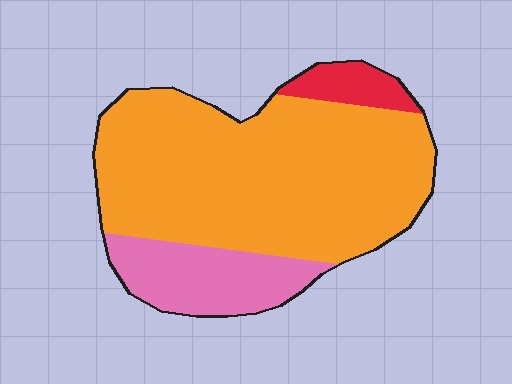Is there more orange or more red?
Orange.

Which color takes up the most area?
Orange, at roughly 75%.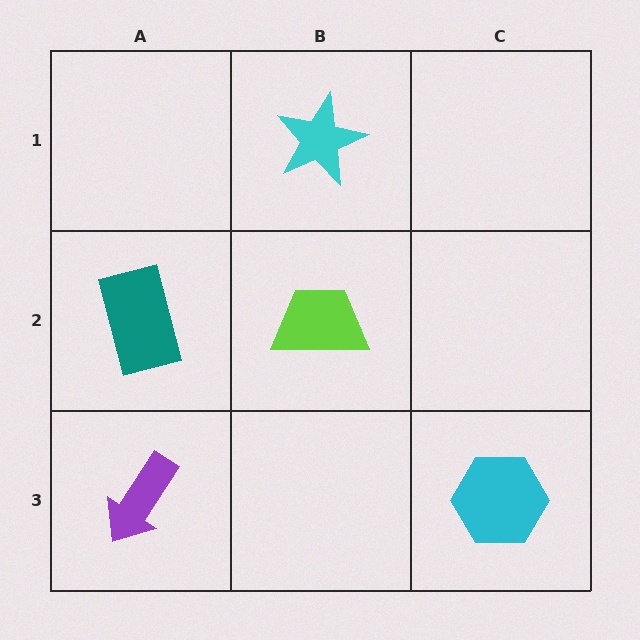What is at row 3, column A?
A purple arrow.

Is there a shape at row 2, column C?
No, that cell is empty.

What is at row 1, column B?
A cyan star.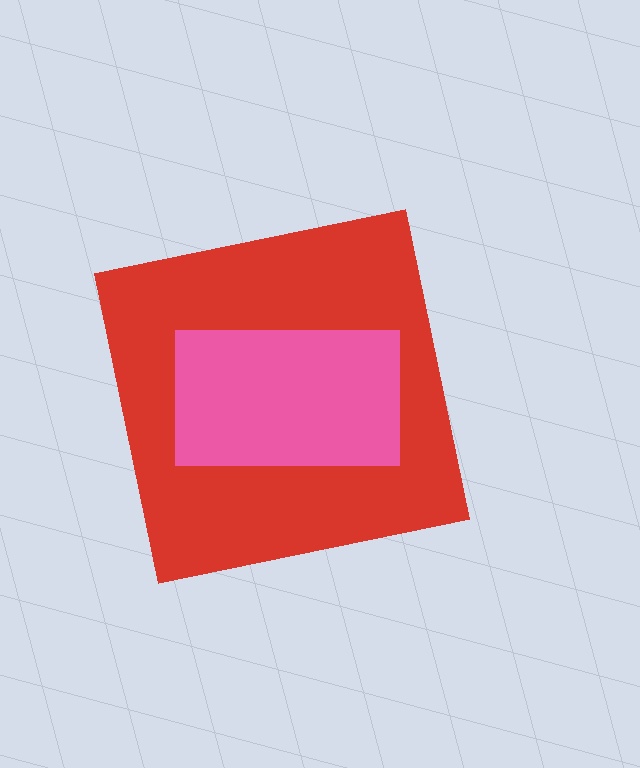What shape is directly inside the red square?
The pink rectangle.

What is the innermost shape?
The pink rectangle.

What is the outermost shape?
The red square.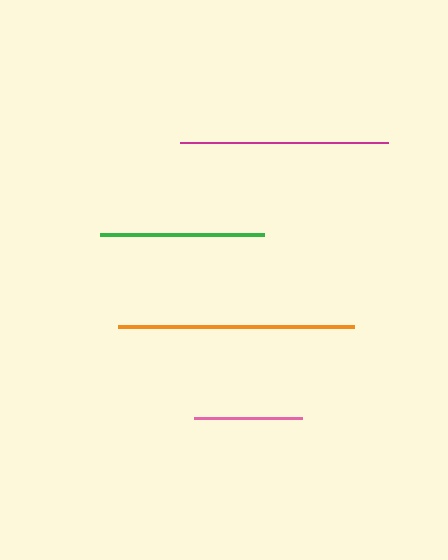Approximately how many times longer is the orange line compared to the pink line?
The orange line is approximately 2.2 times the length of the pink line.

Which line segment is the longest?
The orange line is the longest at approximately 236 pixels.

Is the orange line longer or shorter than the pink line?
The orange line is longer than the pink line.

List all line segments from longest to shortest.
From longest to shortest: orange, magenta, green, pink.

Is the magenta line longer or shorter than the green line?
The magenta line is longer than the green line.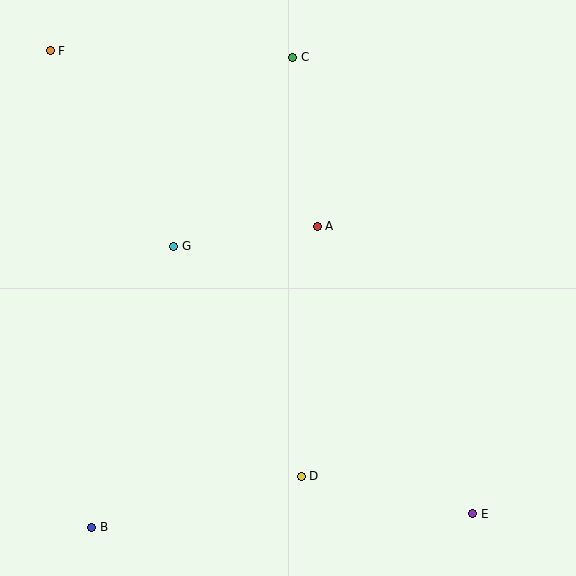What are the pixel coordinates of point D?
Point D is at (301, 477).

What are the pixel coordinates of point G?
Point G is at (174, 246).